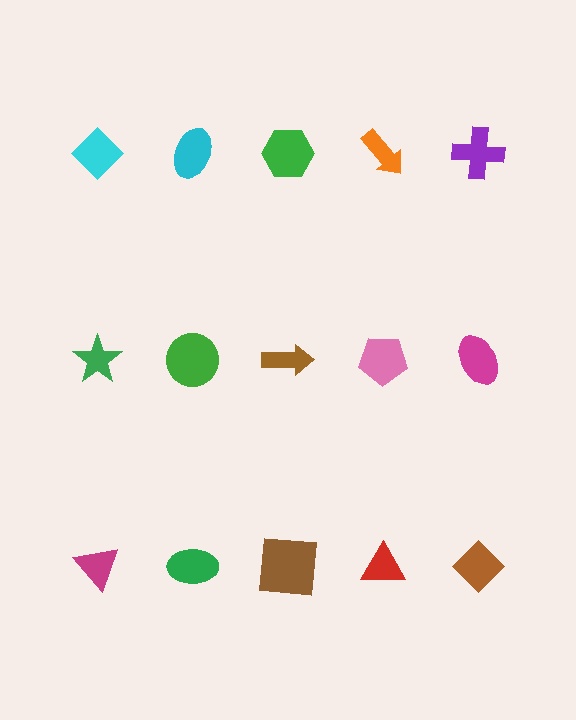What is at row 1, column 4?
An orange arrow.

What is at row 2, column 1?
A green star.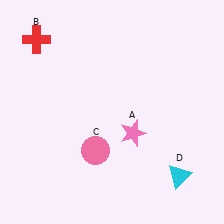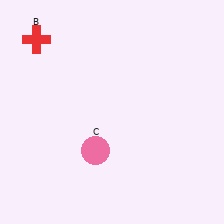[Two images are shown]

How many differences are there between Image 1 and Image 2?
There are 2 differences between the two images.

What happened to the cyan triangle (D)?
The cyan triangle (D) was removed in Image 2. It was in the bottom-right area of Image 1.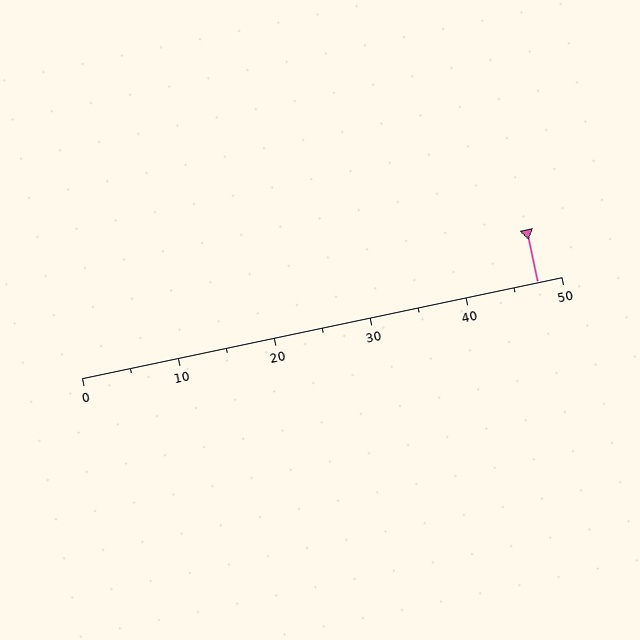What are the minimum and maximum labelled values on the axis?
The axis runs from 0 to 50.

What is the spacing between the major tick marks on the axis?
The major ticks are spaced 10 apart.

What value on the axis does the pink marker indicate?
The marker indicates approximately 47.5.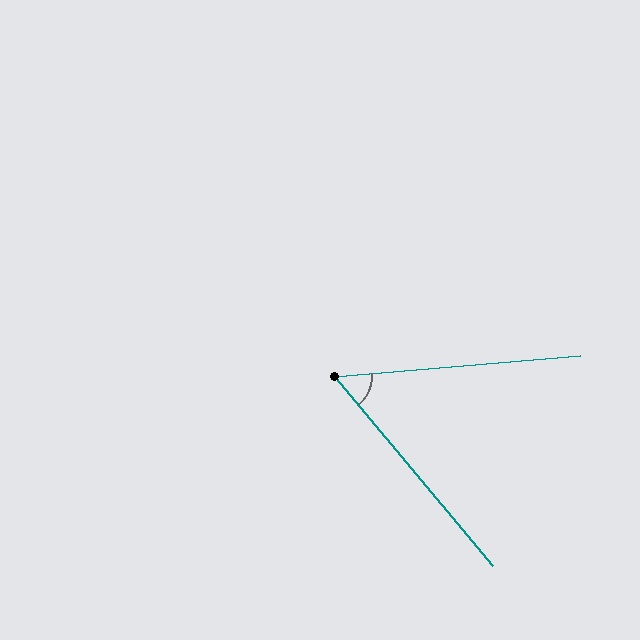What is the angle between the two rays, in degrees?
Approximately 55 degrees.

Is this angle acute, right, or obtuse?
It is acute.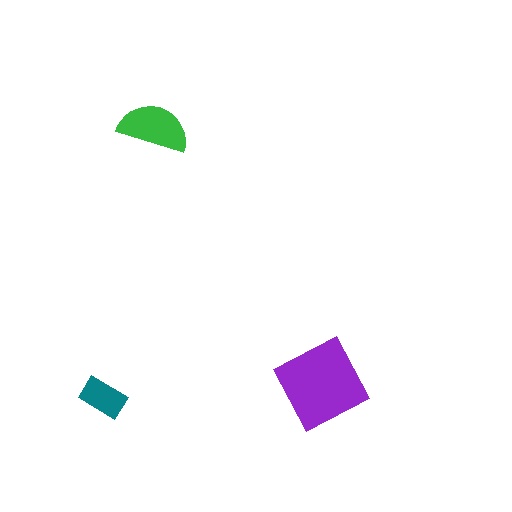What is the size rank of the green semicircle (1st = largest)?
2nd.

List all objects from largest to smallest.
The purple diamond, the green semicircle, the teal rectangle.